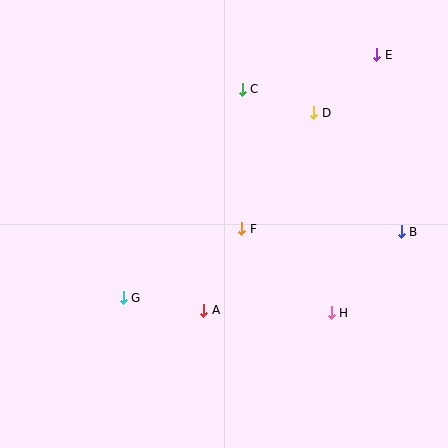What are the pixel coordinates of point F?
Point F is at (242, 229).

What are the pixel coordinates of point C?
Point C is at (242, 89).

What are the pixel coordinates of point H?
Point H is at (331, 313).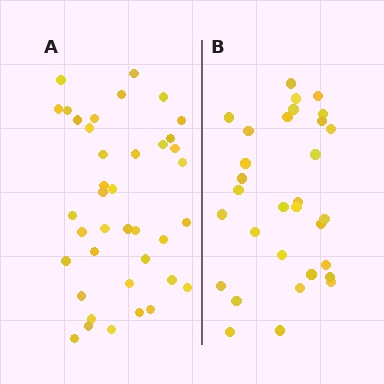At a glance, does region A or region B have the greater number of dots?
Region A (the left region) has more dots.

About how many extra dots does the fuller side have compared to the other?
Region A has roughly 8 or so more dots than region B.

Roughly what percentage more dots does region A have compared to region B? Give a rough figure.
About 25% more.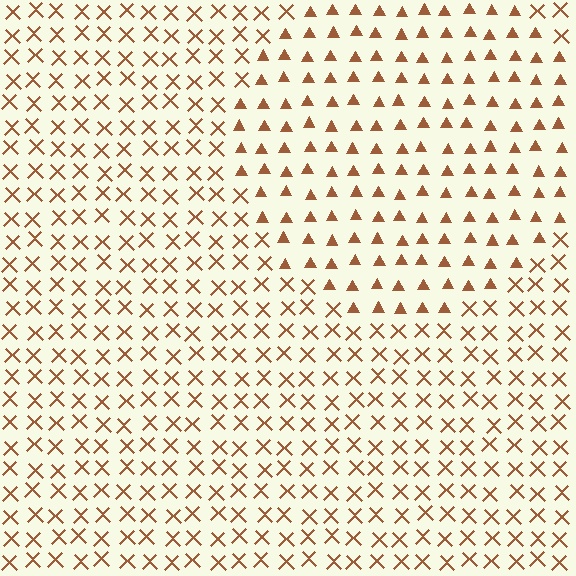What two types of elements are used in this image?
The image uses triangles inside the circle region and X marks outside it.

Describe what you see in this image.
The image is filled with small brown elements arranged in a uniform grid. A circle-shaped region contains triangles, while the surrounding area contains X marks. The boundary is defined purely by the change in element shape.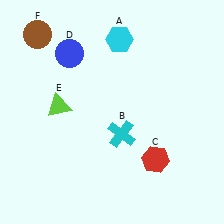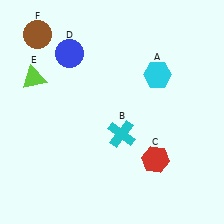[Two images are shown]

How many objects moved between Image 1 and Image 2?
2 objects moved between the two images.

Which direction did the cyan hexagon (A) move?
The cyan hexagon (A) moved right.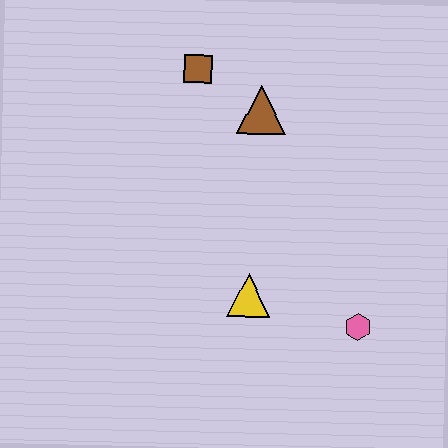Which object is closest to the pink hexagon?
The yellow triangle is closest to the pink hexagon.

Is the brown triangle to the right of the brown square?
Yes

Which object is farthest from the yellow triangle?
The brown square is farthest from the yellow triangle.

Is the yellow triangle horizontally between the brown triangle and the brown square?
Yes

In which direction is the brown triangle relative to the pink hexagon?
The brown triangle is above the pink hexagon.